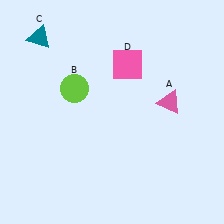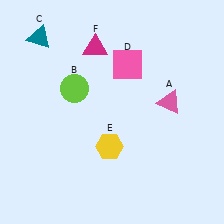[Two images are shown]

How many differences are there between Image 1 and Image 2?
There are 2 differences between the two images.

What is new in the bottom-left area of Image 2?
A yellow hexagon (E) was added in the bottom-left area of Image 2.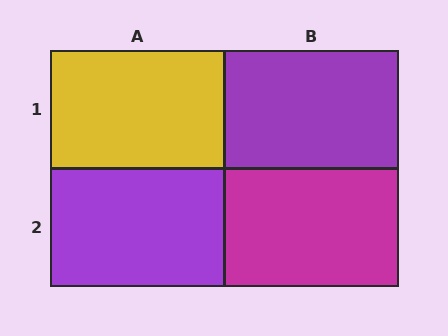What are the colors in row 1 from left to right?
Yellow, purple.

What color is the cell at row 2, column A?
Purple.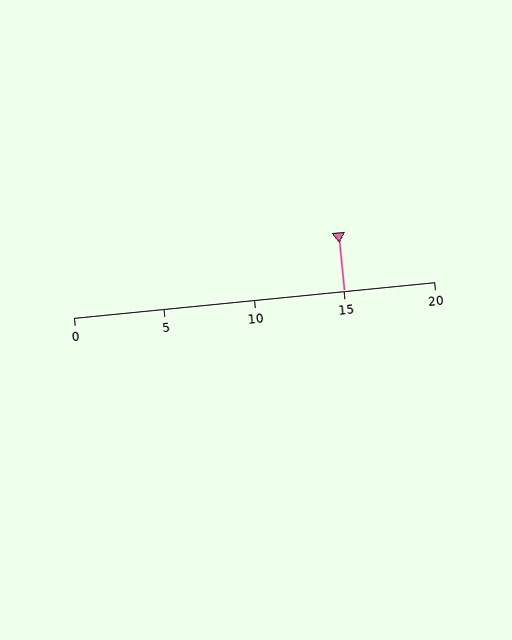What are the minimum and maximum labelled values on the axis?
The axis runs from 0 to 20.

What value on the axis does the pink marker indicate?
The marker indicates approximately 15.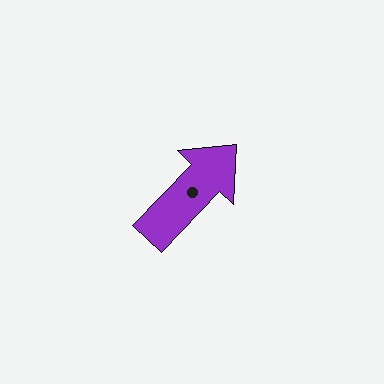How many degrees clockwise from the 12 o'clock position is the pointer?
Approximately 44 degrees.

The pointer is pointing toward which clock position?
Roughly 1 o'clock.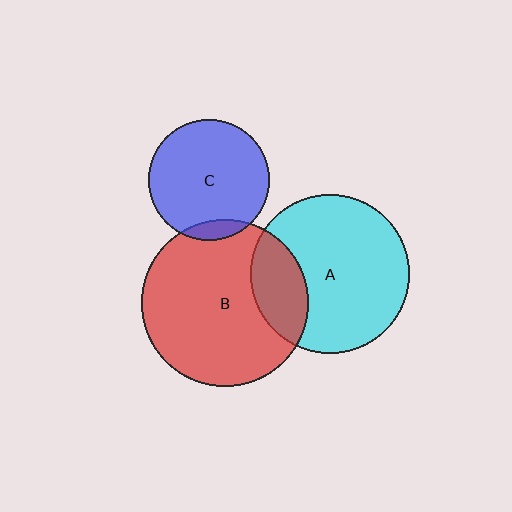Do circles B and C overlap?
Yes.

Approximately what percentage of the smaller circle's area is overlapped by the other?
Approximately 10%.